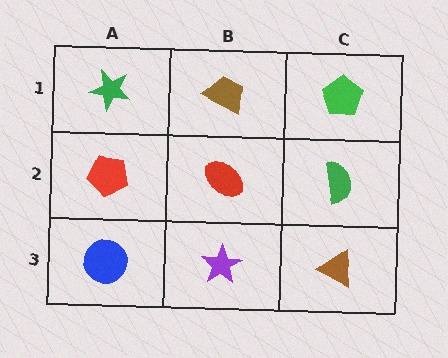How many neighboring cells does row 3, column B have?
3.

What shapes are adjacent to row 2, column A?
A green star (row 1, column A), a blue circle (row 3, column A), a red ellipse (row 2, column B).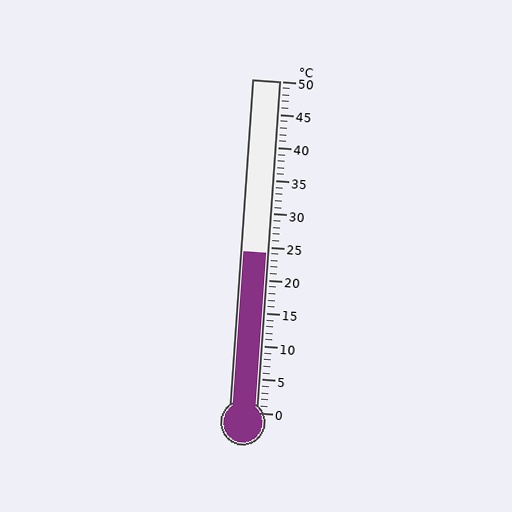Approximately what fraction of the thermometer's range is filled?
The thermometer is filled to approximately 50% of its range.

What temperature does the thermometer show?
The thermometer shows approximately 24°C.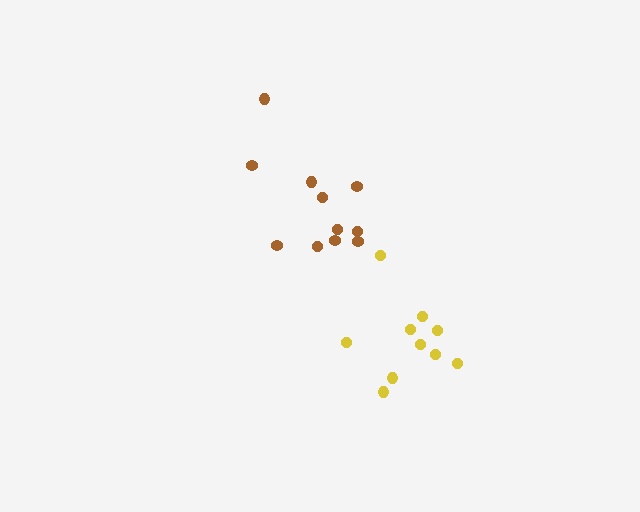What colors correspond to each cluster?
The clusters are colored: yellow, brown.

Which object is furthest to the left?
The brown cluster is leftmost.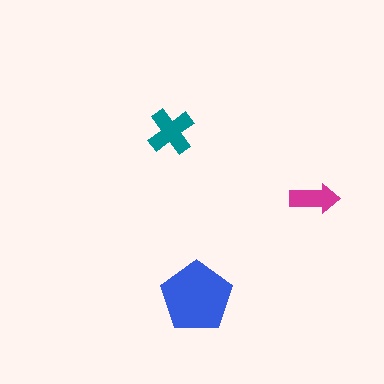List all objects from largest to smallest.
The blue pentagon, the teal cross, the magenta arrow.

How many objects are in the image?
There are 3 objects in the image.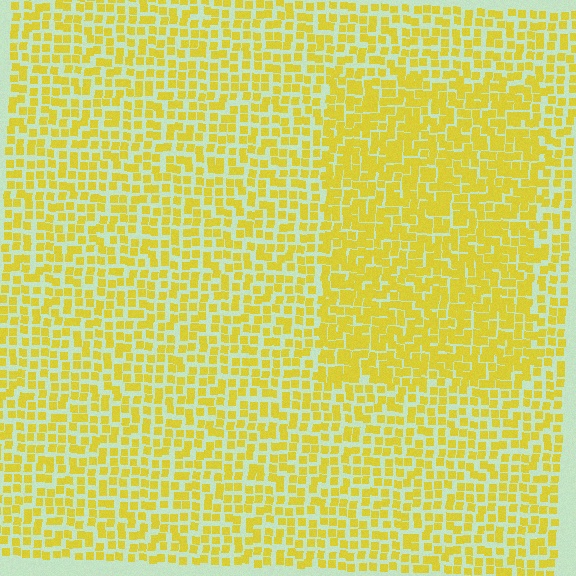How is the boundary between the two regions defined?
The boundary is defined by a change in element density (approximately 1.5x ratio). All elements are the same color, size, and shape.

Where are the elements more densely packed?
The elements are more densely packed inside the rectangle boundary.